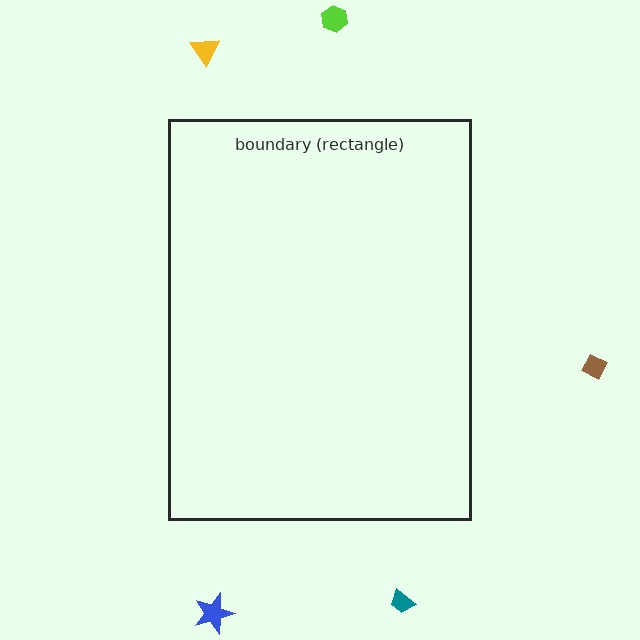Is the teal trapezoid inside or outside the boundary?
Outside.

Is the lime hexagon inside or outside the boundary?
Outside.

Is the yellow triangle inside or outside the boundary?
Outside.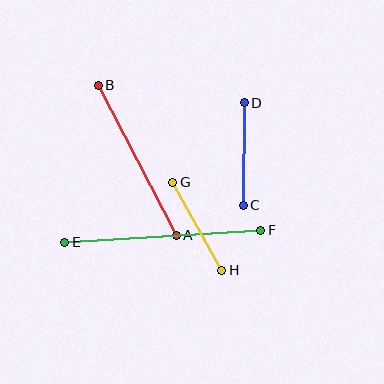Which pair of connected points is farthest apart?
Points E and F are farthest apart.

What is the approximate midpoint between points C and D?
The midpoint is at approximately (244, 154) pixels.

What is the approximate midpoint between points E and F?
The midpoint is at approximately (163, 236) pixels.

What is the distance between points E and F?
The distance is approximately 196 pixels.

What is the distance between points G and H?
The distance is approximately 101 pixels.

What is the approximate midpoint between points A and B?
The midpoint is at approximately (137, 160) pixels.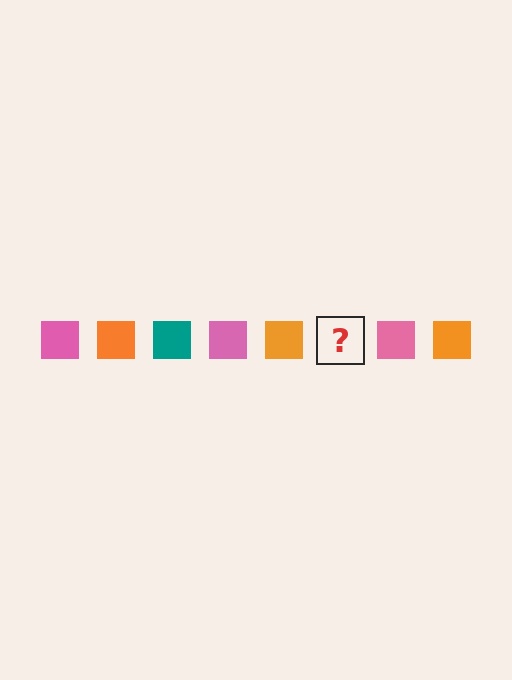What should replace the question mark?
The question mark should be replaced with a teal square.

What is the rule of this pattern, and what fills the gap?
The rule is that the pattern cycles through pink, orange, teal squares. The gap should be filled with a teal square.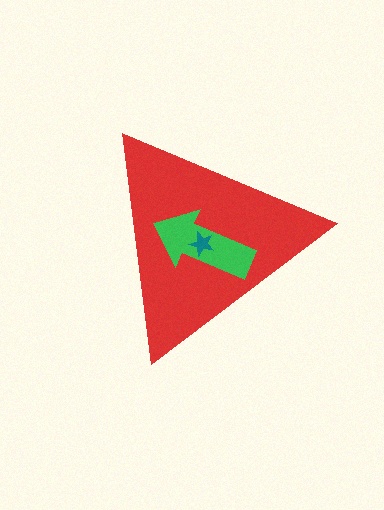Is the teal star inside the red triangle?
Yes.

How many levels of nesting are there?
3.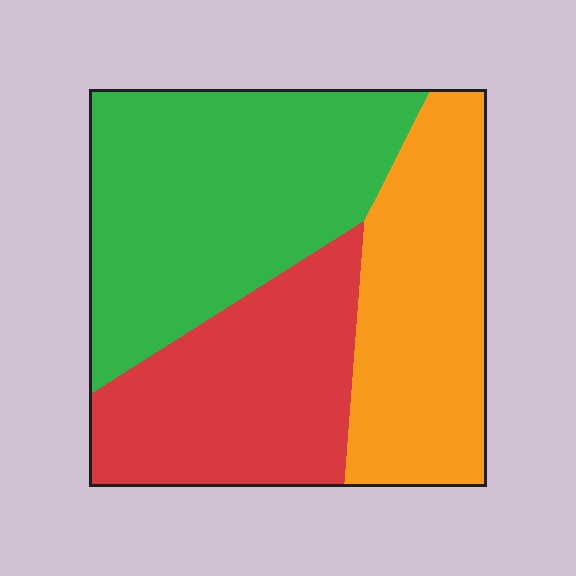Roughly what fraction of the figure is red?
Red takes up between a sixth and a third of the figure.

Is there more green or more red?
Green.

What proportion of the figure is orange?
Orange covers 30% of the figure.